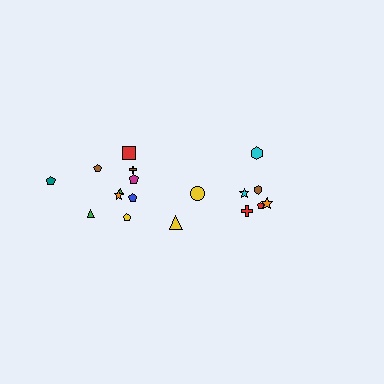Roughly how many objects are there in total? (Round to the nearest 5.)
Roughly 20 objects in total.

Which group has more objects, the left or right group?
The left group.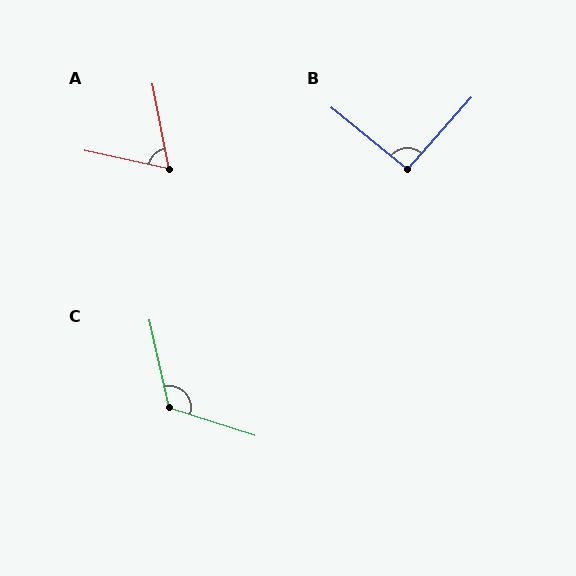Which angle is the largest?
C, at approximately 120 degrees.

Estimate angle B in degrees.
Approximately 93 degrees.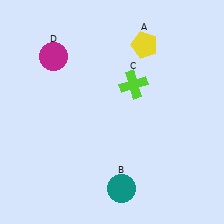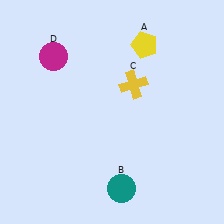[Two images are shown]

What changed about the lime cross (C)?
In Image 1, C is lime. In Image 2, it changed to yellow.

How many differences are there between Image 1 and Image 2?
There is 1 difference between the two images.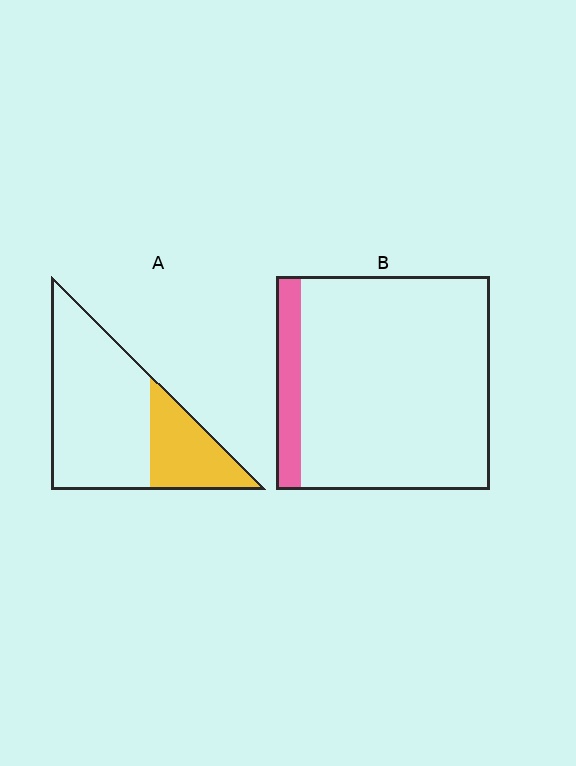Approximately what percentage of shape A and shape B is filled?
A is approximately 30% and B is approximately 10%.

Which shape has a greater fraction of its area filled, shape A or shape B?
Shape A.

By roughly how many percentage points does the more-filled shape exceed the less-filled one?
By roughly 20 percentage points (A over B).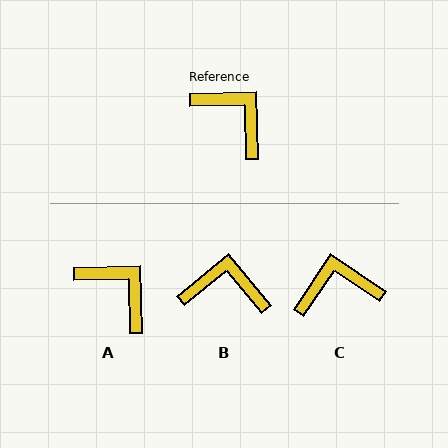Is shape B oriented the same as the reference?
No, it is off by about 38 degrees.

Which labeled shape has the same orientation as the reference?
A.